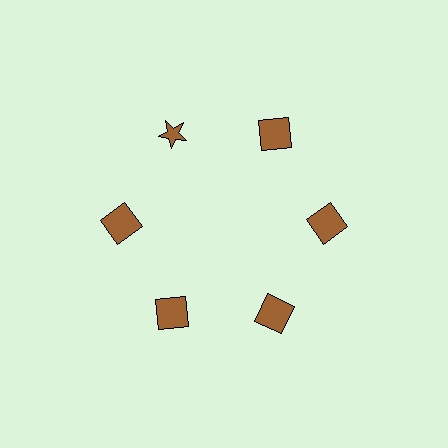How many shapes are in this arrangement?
There are 6 shapes arranged in a ring pattern.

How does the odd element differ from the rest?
It has a different shape: star instead of square.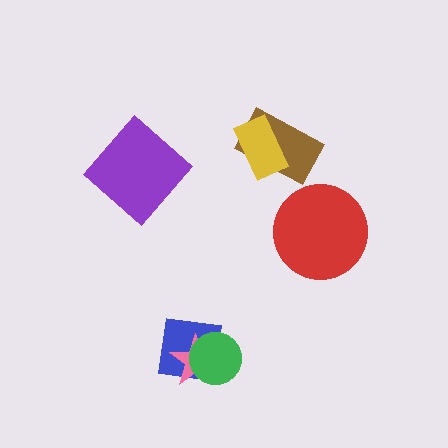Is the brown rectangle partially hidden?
Yes, it is partially covered by another shape.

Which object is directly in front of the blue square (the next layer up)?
The pink star is directly in front of the blue square.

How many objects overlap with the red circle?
0 objects overlap with the red circle.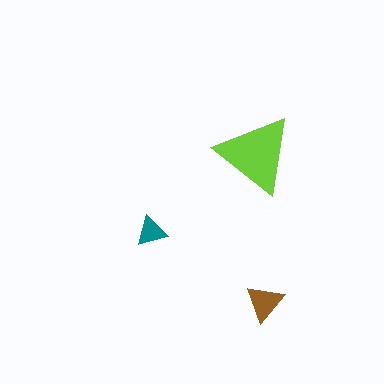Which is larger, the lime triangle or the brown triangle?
The lime one.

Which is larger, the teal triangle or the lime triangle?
The lime one.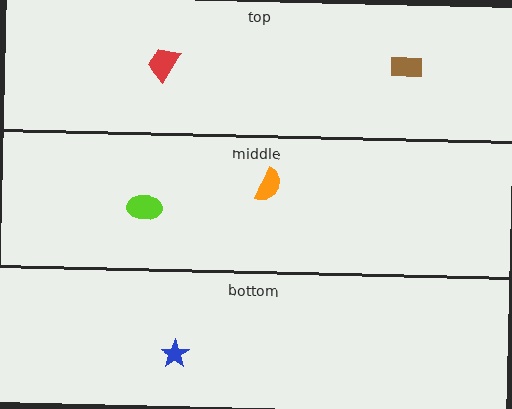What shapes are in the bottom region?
The blue star.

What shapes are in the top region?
The red trapezoid, the brown rectangle.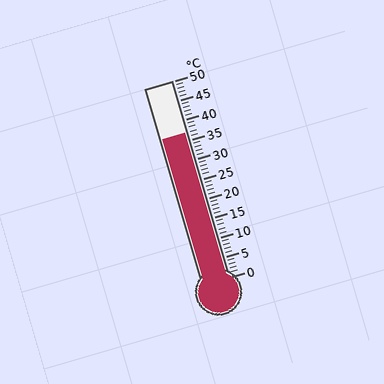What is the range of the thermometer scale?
The thermometer scale ranges from 0°C to 50°C.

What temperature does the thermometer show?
The thermometer shows approximately 37°C.